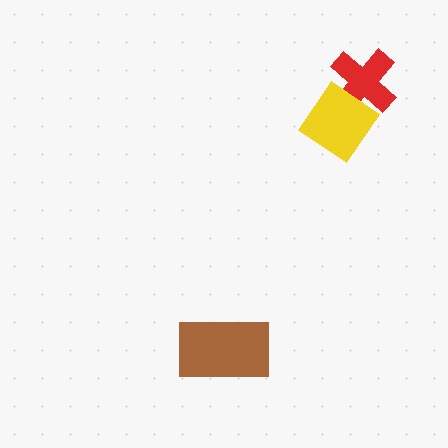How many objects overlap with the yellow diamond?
1 object overlaps with the yellow diamond.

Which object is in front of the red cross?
The yellow diamond is in front of the red cross.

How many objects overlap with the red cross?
1 object overlaps with the red cross.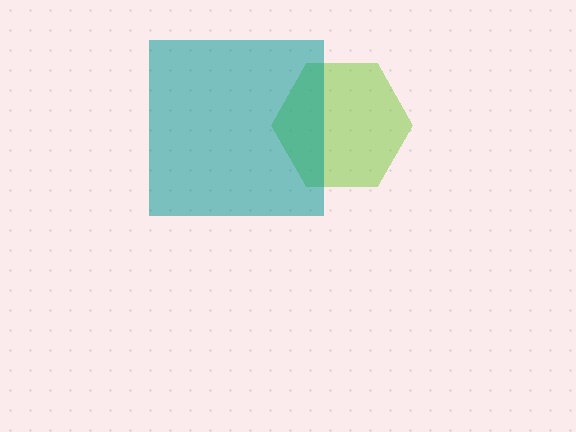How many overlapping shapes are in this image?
There are 2 overlapping shapes in the image.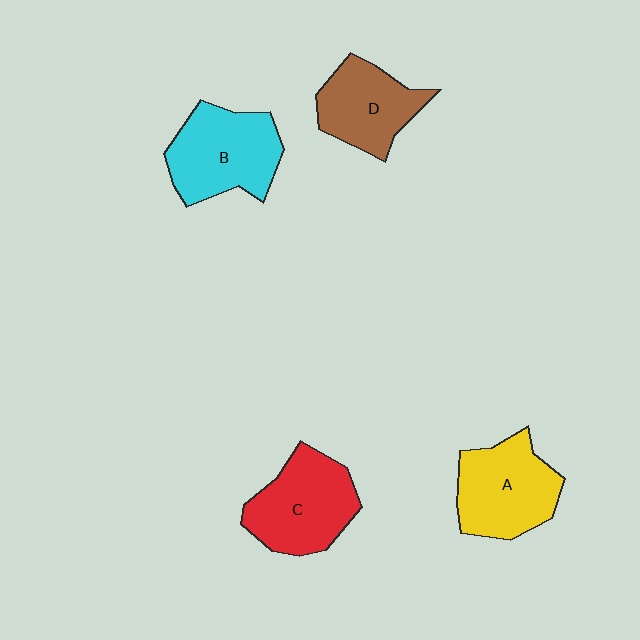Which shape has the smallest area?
Shape D (brown).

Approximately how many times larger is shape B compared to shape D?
Approximately 1.2 times.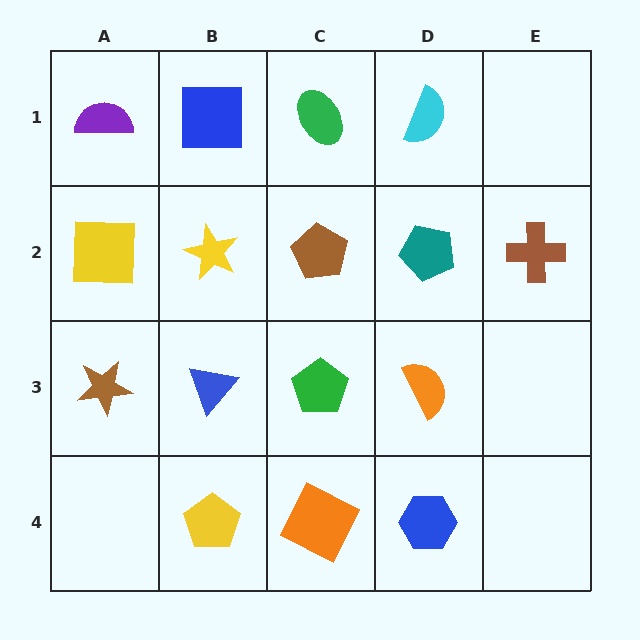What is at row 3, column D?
An orange semicircle.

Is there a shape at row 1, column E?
No, that cell is empty.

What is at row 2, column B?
A yellow star.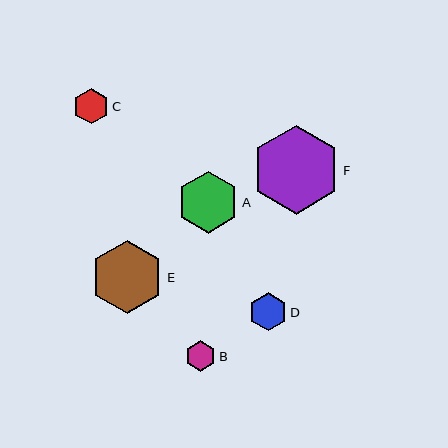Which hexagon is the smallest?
Hexagon B is the smallest with a size of approximately 30 pixels.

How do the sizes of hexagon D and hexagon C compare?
Hexagon D and hexagon C are approximately the same size.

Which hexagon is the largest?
Hexagon F is the largest with a size of approximately 88 pixels.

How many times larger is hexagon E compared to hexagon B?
Hexagon E is approximately 2.4 times the size of hexagon B.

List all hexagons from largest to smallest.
From largest to smallest: F, E, A, D, C, B.